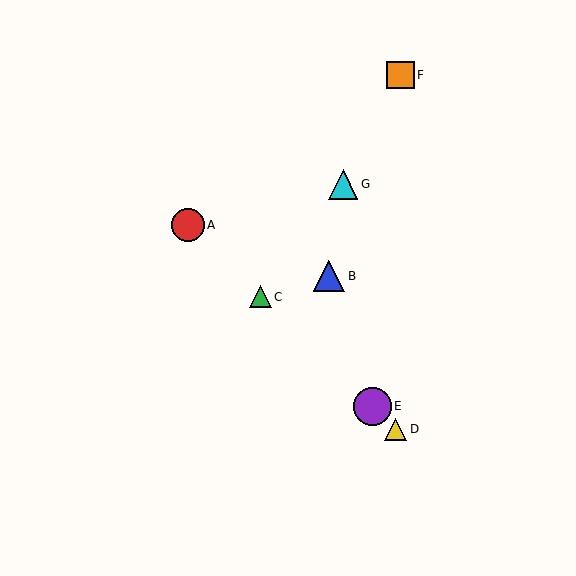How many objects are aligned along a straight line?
4 objects (A, C, D, E) are aligned along a straight line.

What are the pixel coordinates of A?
Object A is at (188, 225).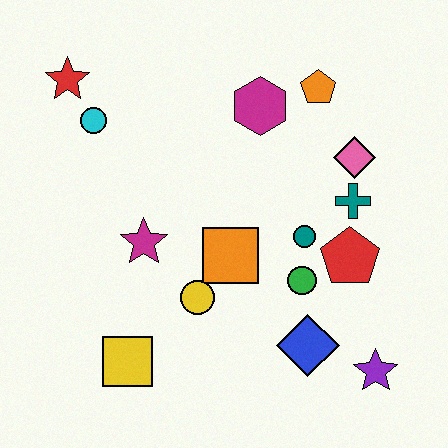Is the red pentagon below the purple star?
No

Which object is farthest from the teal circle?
The red star is farthest from the teal circle.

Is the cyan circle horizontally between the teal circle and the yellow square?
No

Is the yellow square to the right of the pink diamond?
No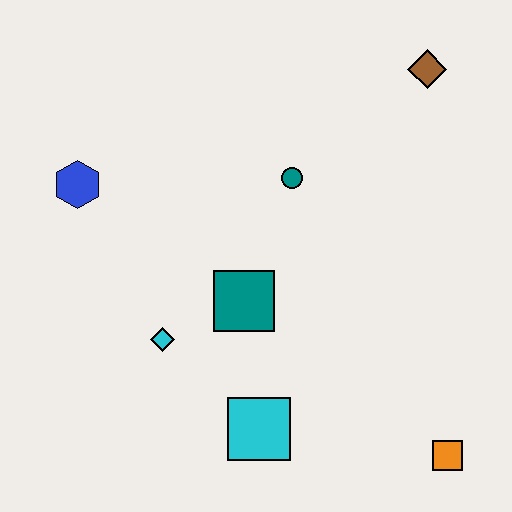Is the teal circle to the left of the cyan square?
No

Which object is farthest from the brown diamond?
The cyan square is farthest from the brown diamond.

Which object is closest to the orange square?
The cyan square is closest to the orange square.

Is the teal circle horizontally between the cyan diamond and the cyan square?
No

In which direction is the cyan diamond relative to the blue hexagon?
The cyan diamond is below the blue hexagon.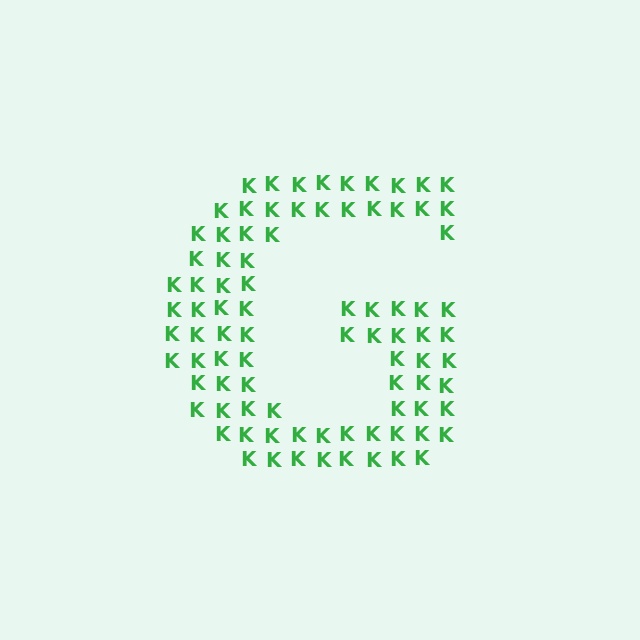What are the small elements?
The small elements are letter K's.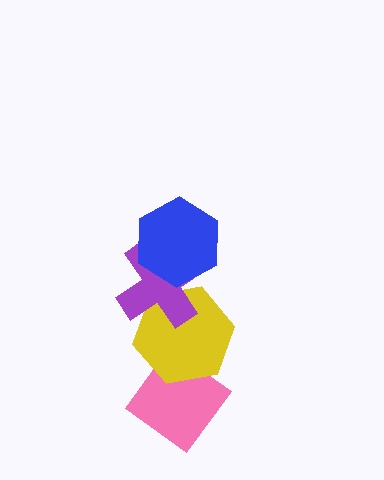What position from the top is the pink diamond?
The pink diamond is 4th from the top.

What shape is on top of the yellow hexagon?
The purple cross is on top of the yellow hexagon.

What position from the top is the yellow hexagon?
The yellow hexagon is 3rd from the top.